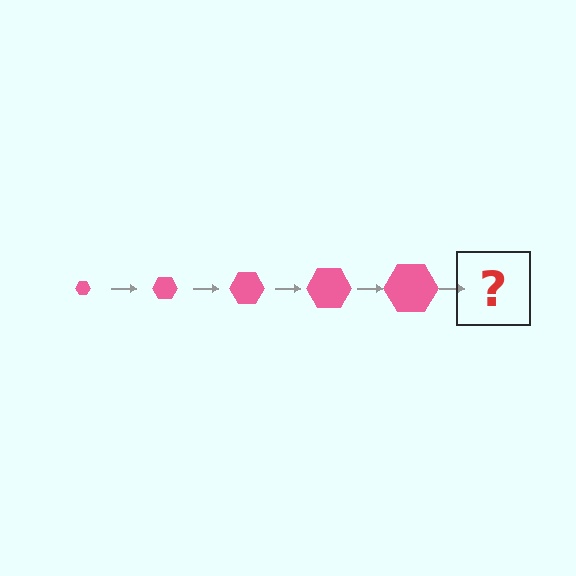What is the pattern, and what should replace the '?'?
The pattern is that the hexagon gets progressively larger each step. The '?' should be a pink hexagon, larger than the previous one.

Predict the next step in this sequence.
The next step is a pink hexagon, larger than the previous one.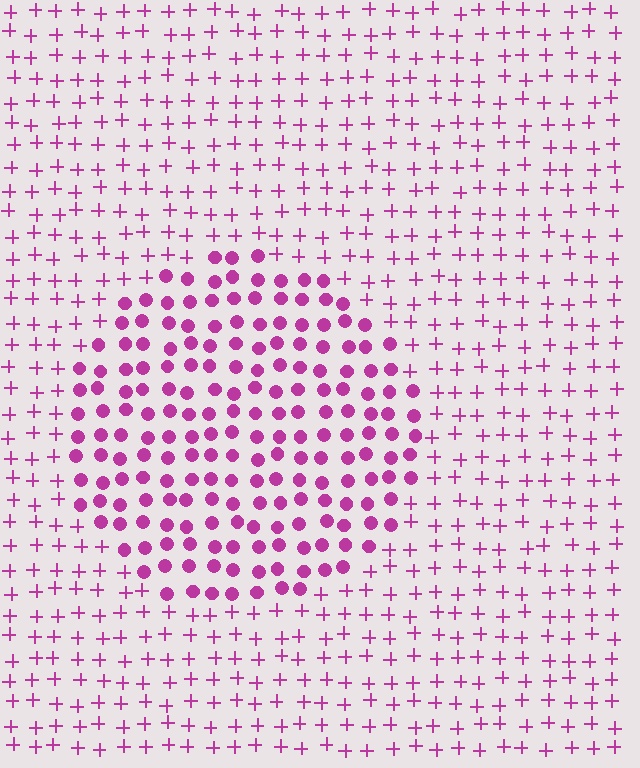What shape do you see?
I see a circle.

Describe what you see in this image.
The image is filled with small magenta elements arranged in a uniform grid. A circle-shaped region contains circles, while the surrounding area contains plus signs. The boundary is defined purely by the change in element shape.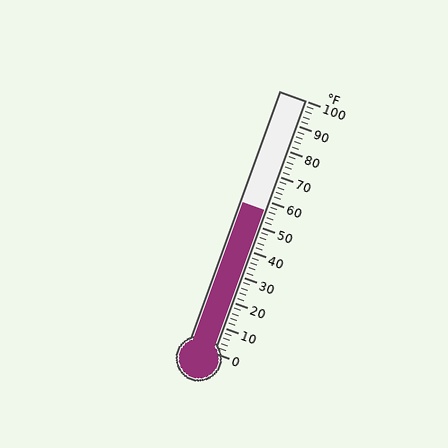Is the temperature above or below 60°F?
The temperature is below 60°F.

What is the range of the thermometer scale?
The thermometer scale ranges from 0°F to 100°F.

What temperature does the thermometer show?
The thermometer shows approximately 56°F.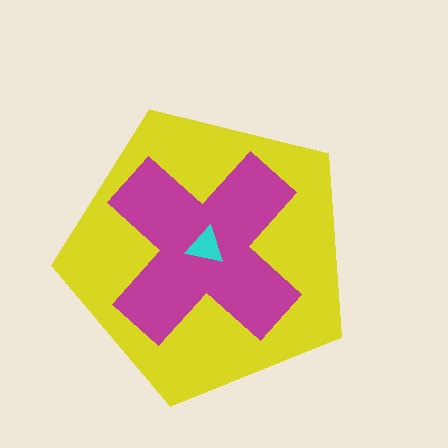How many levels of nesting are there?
3.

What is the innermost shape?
The cyan triangle.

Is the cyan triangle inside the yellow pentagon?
Yes.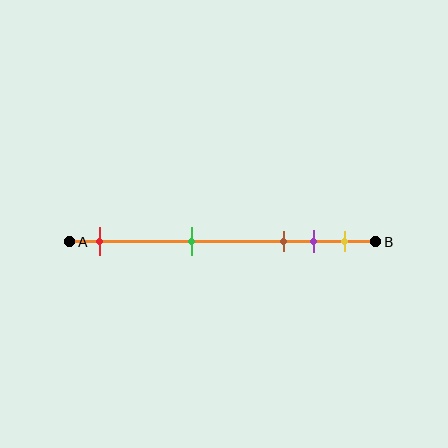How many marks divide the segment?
There are 5 marks dividing the segment.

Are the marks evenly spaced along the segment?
No, the marks are not evenly spaced.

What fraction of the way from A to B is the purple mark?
The purple mark is approximately 80% (0.8) of the way from A to B.